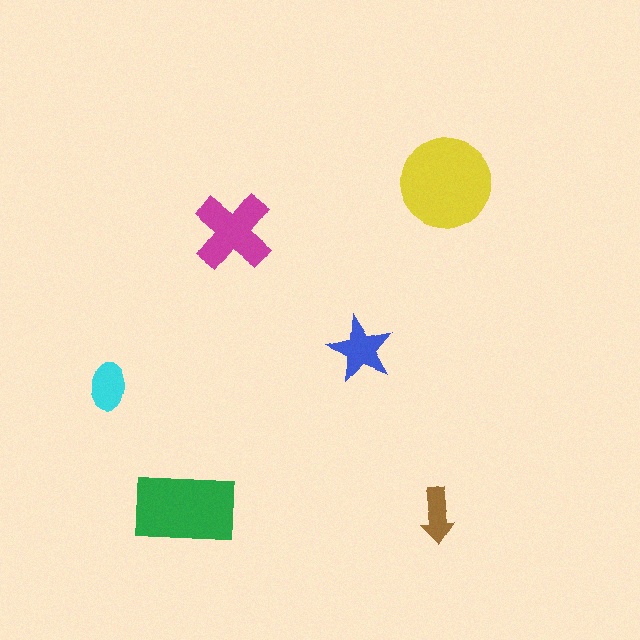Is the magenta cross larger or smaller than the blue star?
Larger.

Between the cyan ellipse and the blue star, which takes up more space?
The blue star.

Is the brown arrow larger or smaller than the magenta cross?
Smaller.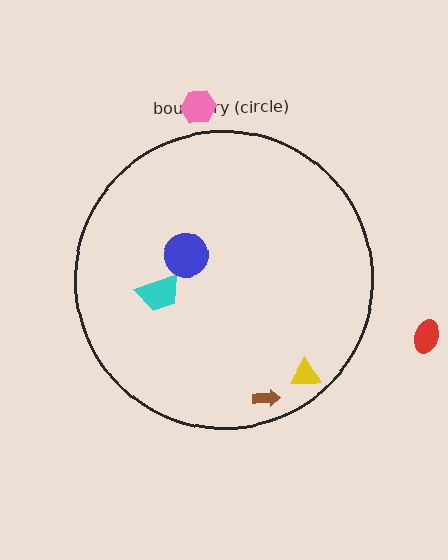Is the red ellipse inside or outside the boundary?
Outside.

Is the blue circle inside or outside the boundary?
Inside.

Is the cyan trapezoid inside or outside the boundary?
Inside.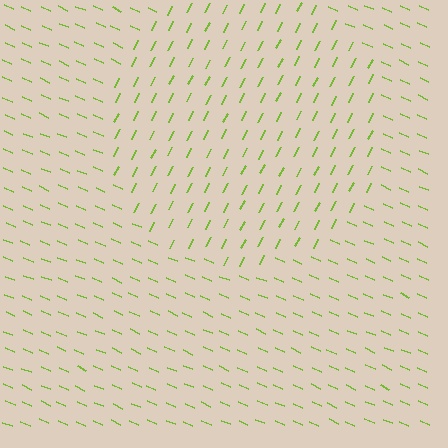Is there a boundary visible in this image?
Yes, there is a texture boundary formed by a change in line orientation.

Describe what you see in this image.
The image is filled with small lime line segments. A circle region in the image has lines oriented differently from the surrounding lines, creating a visible texture boundary.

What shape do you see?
I see a circle.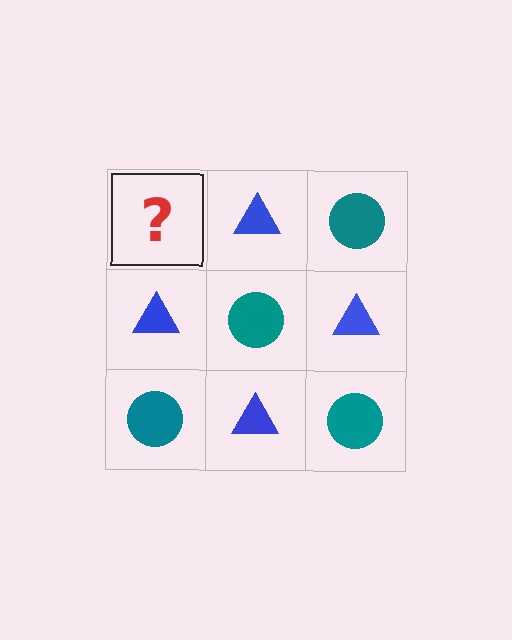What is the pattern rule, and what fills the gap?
The rule is that it alternates teal circle and blue triangle in a checkerboard pattern. The gap should be filled with a teal circle.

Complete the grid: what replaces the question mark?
The question mark should be replaced with a teal circle.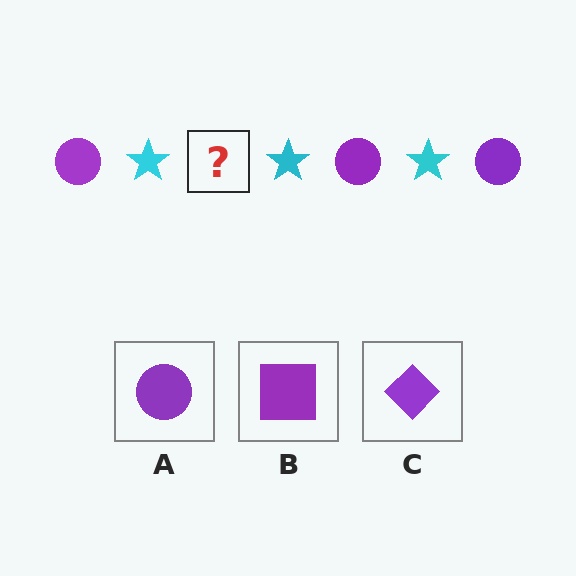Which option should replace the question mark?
Option A.